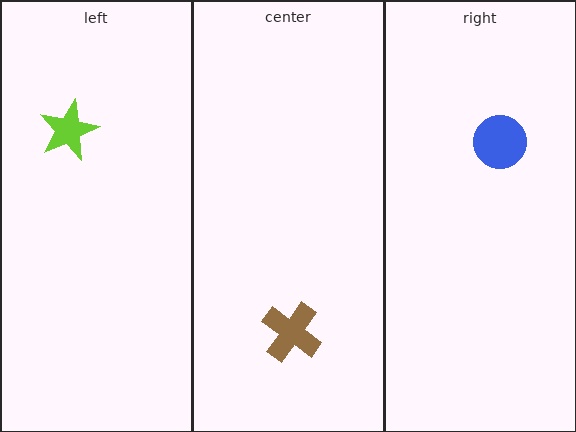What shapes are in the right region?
The blue circle.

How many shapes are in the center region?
1.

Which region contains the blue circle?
The right region.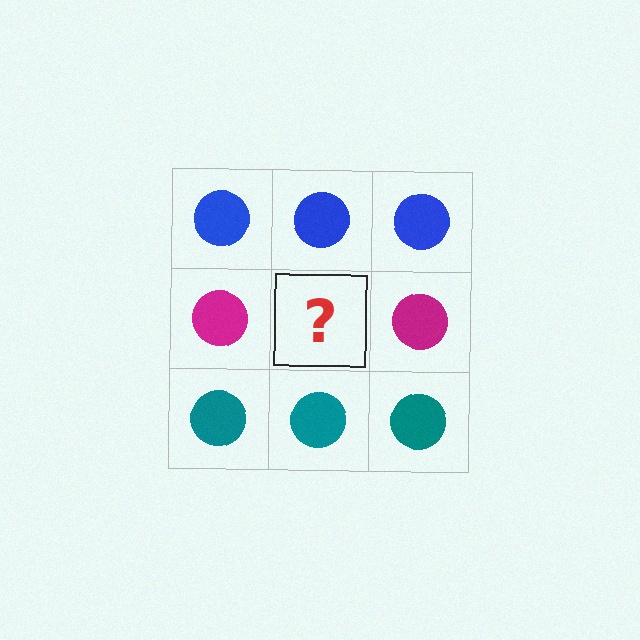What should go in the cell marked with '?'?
The missing cell should contain a magenta circle.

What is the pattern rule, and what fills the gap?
The rule is that each row has a consistent color. The gap should be filled with a magenta circle.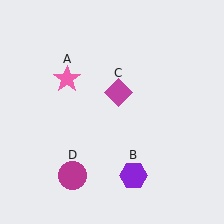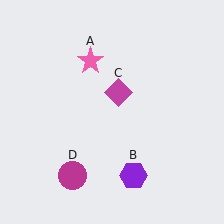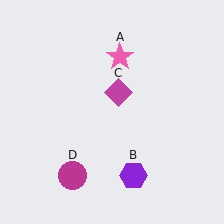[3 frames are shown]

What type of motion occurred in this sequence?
The pink star (object A) rotated clockwise around the center of the scene.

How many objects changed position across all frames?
1 object changed position: pink star (object A).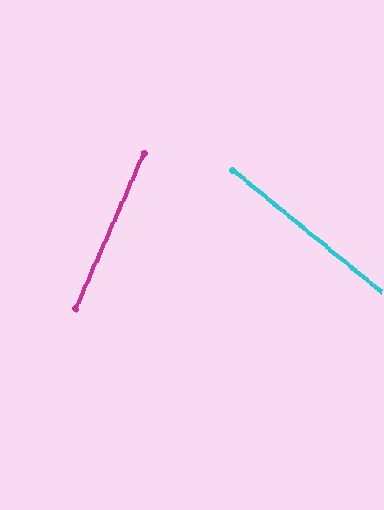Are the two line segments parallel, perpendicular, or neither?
Neither parallel nor perpendicular — they differ by about 75°.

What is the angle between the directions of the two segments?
Approximately 75 degrees.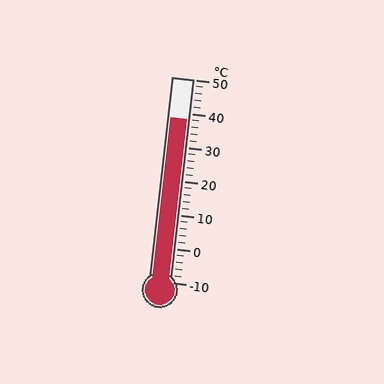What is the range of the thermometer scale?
The thermometer scale ranges from -10°C to 50°C.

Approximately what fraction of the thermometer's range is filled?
The thermometer is filled to approximately 80% of its range.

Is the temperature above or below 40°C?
The temperature is below 40°C.